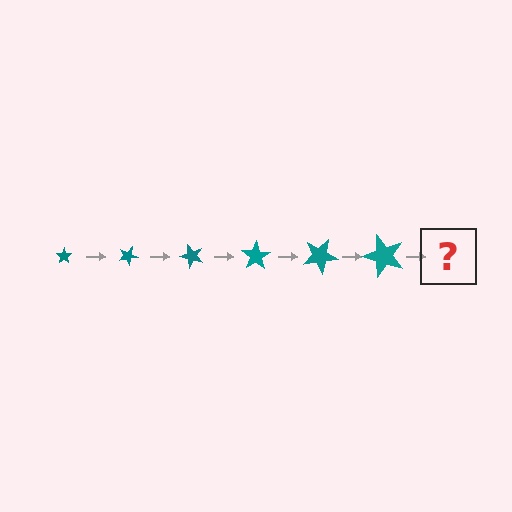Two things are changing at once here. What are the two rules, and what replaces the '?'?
The two rules are that the star grows larger each step and it rotates 25 degrees each step. The '?' should be a star, larger than the previous one and rotated 150 degrees from the start.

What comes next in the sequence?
The next element should be a star, larger than the previous one and rotated 150 degrees from the start.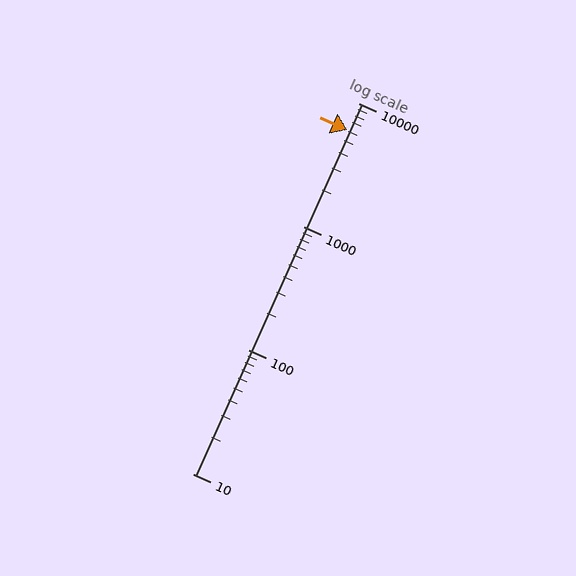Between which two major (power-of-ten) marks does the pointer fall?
The pointer is between 1000 and 10000.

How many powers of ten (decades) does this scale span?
The scale spans 3 decades, from 10 to 10000.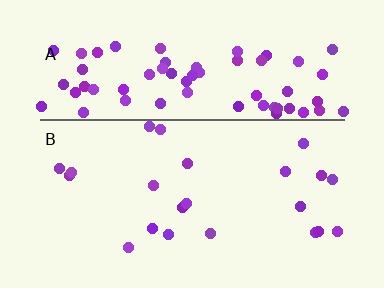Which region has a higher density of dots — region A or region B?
A (the top).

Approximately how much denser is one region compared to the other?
Approximately 3.4× — region A over region B.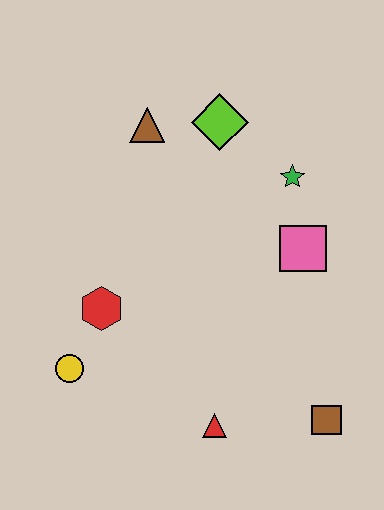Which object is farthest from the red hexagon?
The brown square is farthest from the red hexagon.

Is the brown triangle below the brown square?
No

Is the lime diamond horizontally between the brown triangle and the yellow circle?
No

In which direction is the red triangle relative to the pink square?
The red triangle is below the pink square.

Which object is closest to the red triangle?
The brown square is closest to the red triangle.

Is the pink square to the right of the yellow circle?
Yes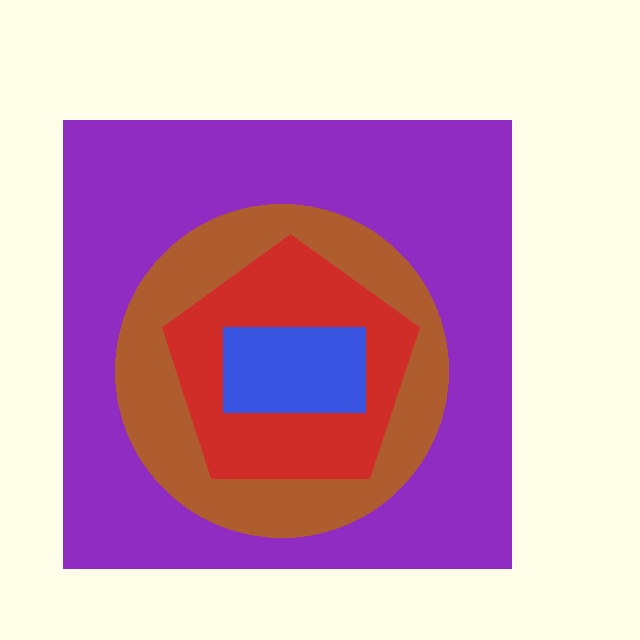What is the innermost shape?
The blue rectangle.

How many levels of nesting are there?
4.